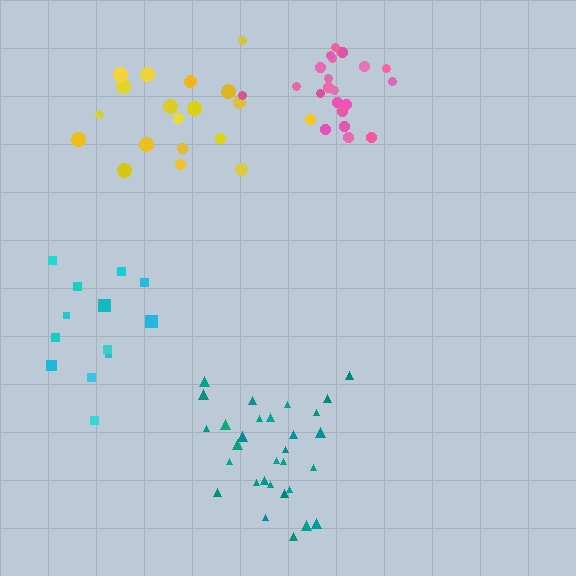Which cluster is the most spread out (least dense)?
Yellow.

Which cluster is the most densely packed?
Pink.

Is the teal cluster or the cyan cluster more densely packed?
Teal.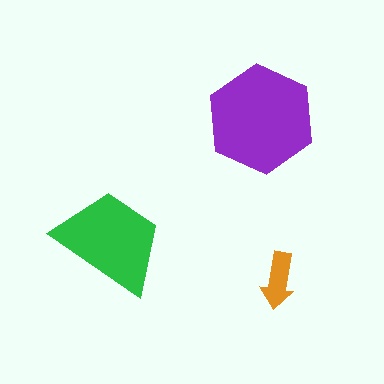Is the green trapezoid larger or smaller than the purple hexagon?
Smaller.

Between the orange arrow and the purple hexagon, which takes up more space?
The purple hexagon.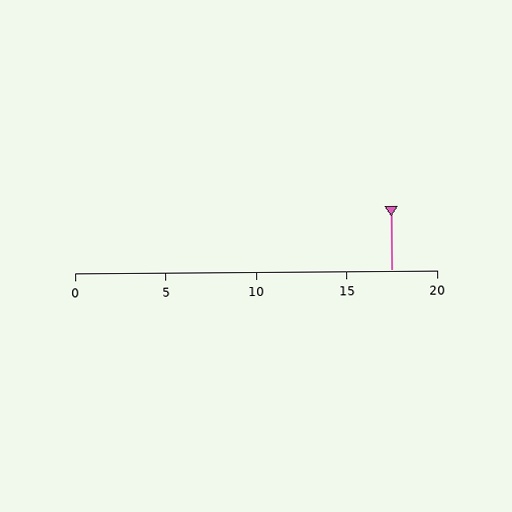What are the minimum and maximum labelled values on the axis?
The axis runs from 0 to 20.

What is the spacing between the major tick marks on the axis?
The major ticks are spaced 5 apart.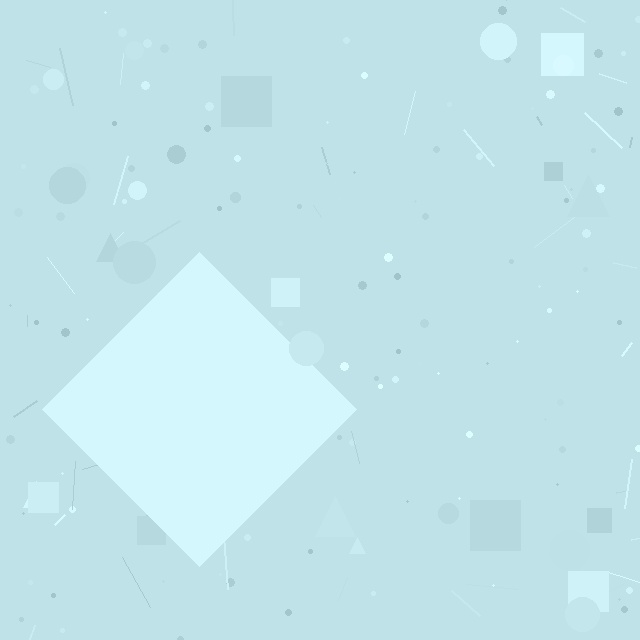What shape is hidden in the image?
A diamond is hidden in the image.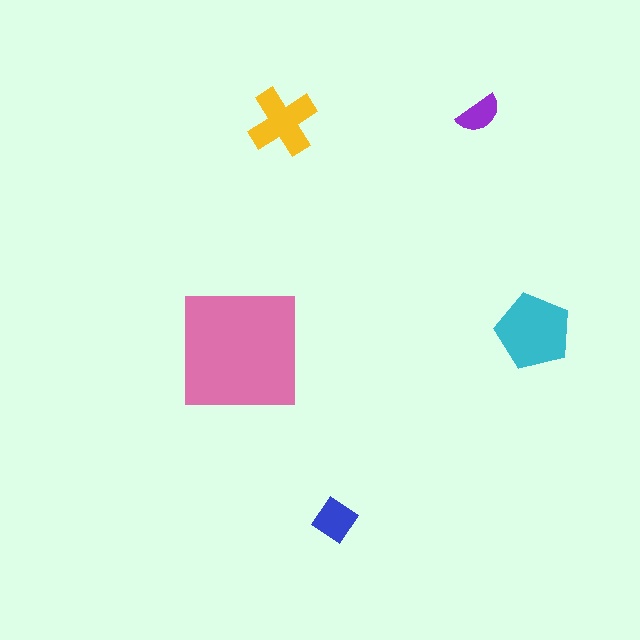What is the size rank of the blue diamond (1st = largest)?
4th.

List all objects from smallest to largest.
The purple semicircle, the blue diamond, the yellow cross, the cyan pentagon, the pink square.